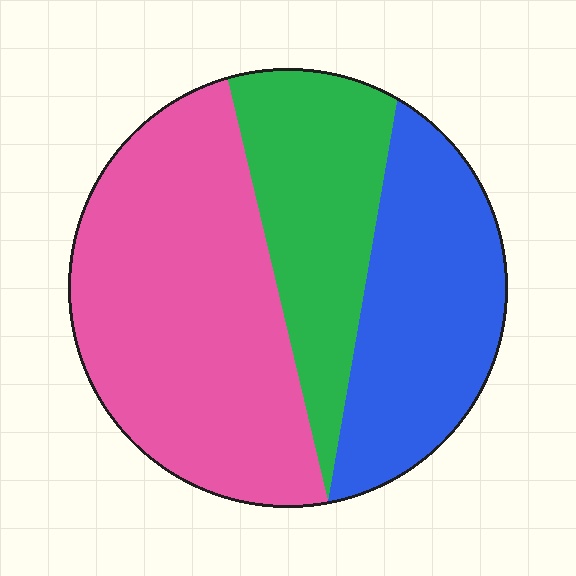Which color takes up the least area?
Green, at roughly 25%.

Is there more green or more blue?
Blue.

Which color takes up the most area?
Pink, at roughly 45%.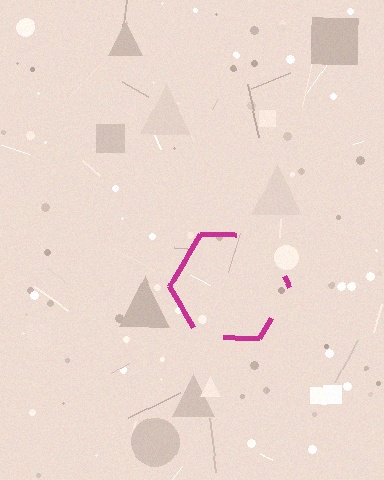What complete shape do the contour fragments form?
The contour fragments form a hexagon.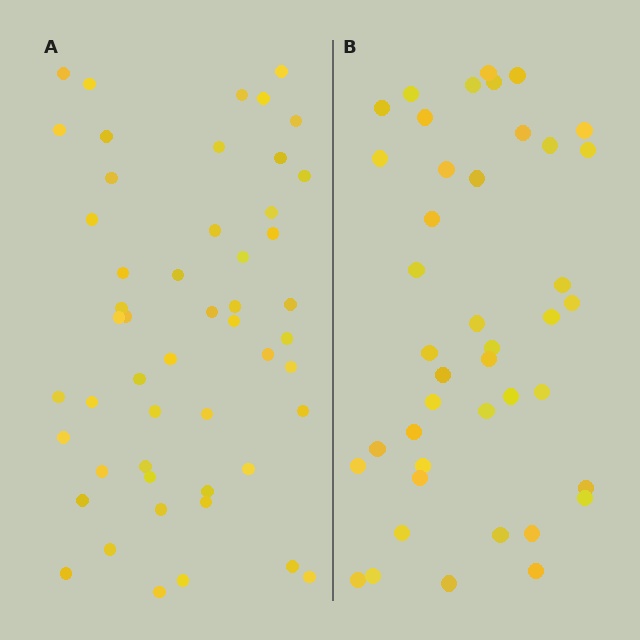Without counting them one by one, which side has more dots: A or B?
Region A (the left region) has more dots.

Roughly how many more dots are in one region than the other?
Region A has roughly 8 or so more dots than region B.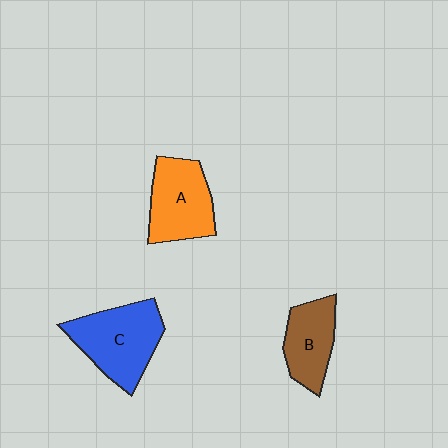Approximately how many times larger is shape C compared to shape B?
Approximately 1.4 times.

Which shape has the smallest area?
Shape B (brown).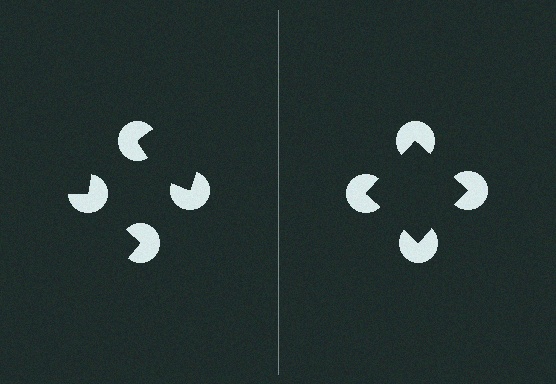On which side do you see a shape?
An illusory square appears on the right side. On the left side the wedge cuts are rotated, so no coherent shape forms.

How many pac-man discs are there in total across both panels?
8 — 4 on each side.